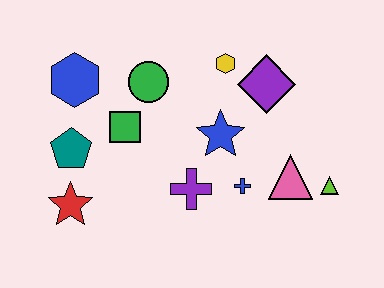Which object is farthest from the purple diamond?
The red star is farthest from the purple diamond.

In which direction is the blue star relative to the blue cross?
The blue star is above the blue cross.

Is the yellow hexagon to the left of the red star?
No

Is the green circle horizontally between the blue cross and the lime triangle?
No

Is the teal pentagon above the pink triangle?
Yes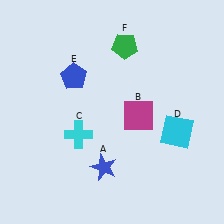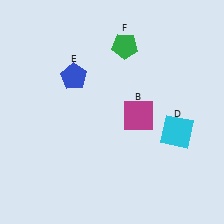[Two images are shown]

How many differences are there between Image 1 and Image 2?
There are 2 differences between the two images.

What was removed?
The cyan cross (C), the blue star (A) were removed in Image 2.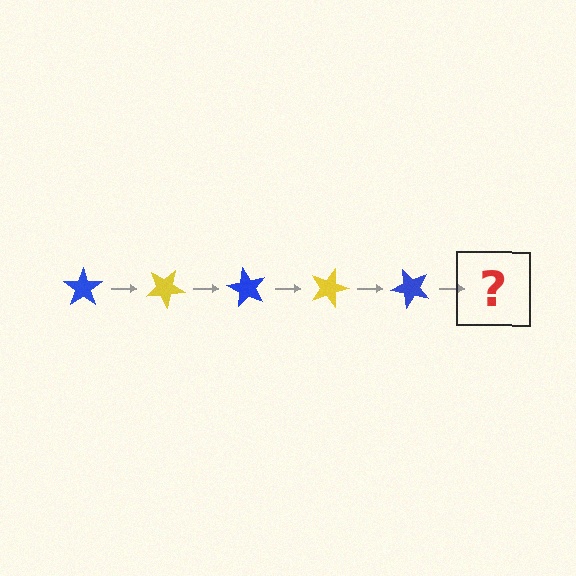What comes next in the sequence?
The next element should be a yellow star, rotated 150 degrees from the start.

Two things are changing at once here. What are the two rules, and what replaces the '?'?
The two rules are that it rotates 30 degrees each step and the color cycles through blue and yellow. The '?' should be a yellow star, rotated 150 degrees from the start.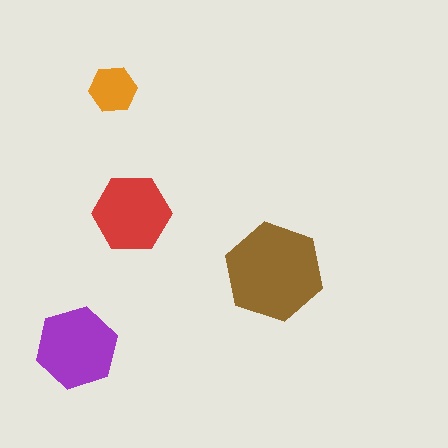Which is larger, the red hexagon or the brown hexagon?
The brown one.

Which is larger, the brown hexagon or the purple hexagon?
The brown one.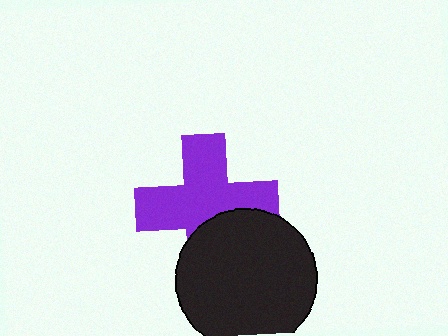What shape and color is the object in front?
The object in front is a black circle.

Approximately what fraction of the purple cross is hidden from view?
Roughly 31% of the purple cross is hidden behind the black circle.